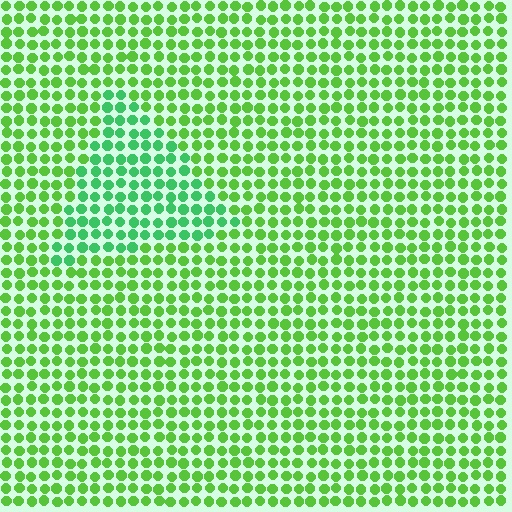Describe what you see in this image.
The image is filled with small lime elements in a uniform arrangement. A triangle-shaped region is visible where the elements are tinted to a slightly different hue, forming a subtle color boundary.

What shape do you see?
I see a triangle.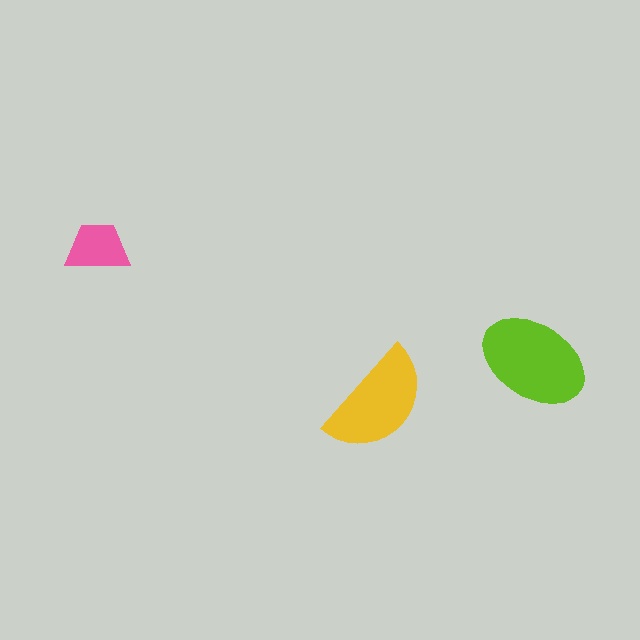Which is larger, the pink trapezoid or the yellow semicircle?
The yellow semicircle.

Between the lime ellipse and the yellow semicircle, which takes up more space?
The lime ellipse.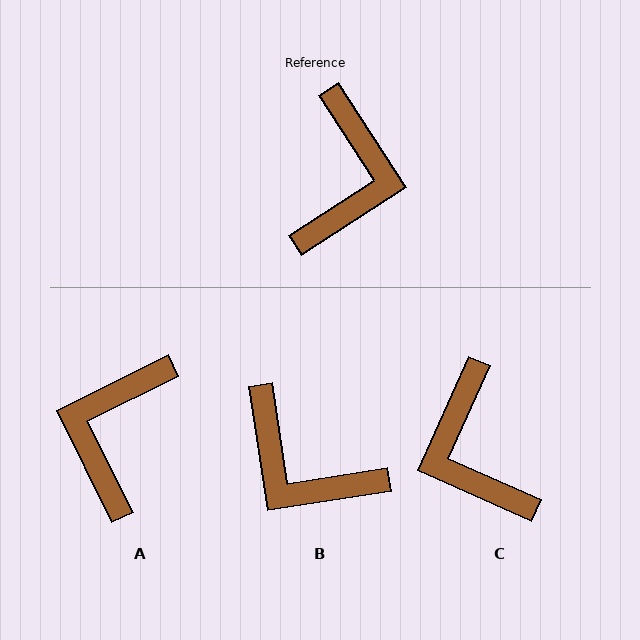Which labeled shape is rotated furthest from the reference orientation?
A, about 174 degrees away.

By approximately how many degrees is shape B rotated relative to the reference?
Approximately 114 degrees clockwise.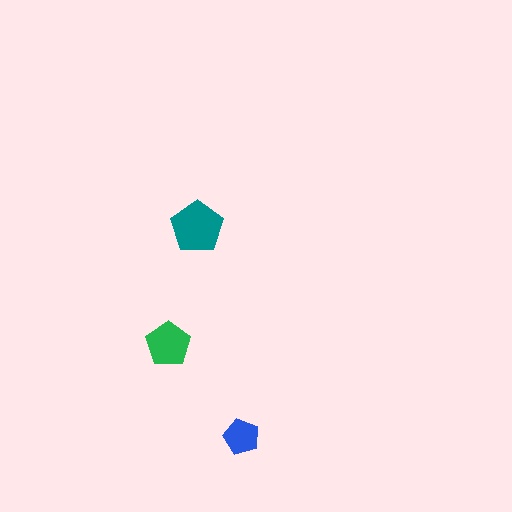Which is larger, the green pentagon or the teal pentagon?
The teal one.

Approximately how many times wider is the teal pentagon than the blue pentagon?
About 1.5 times wider.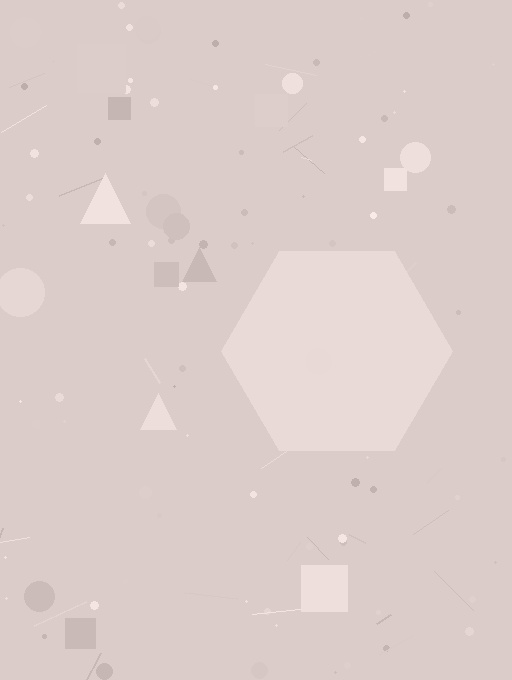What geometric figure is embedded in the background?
A hexagon is embedded in the background.